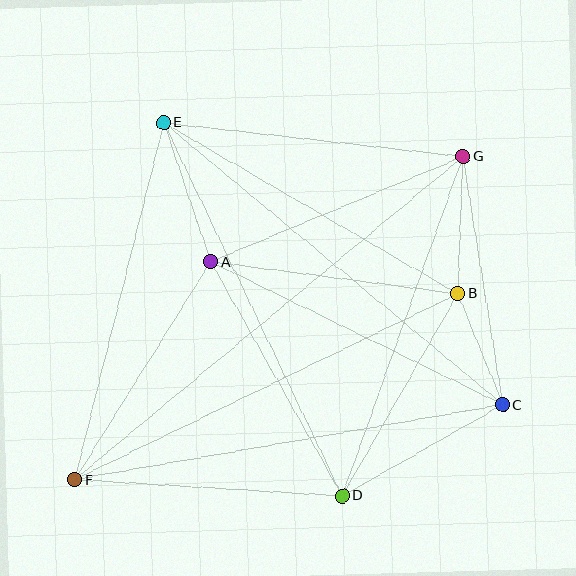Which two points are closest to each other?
Points B and C are closest to each other.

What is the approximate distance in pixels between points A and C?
The distance between A and C is approximately 325 pixels.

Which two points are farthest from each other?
Points F and G are farthest from each other.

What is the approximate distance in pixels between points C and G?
The distance between C and G is approximately 251 pixels.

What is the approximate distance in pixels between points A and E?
The distance between A and E is approximately 147 pixels.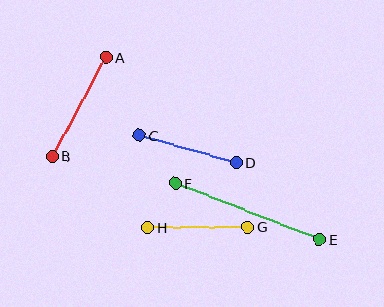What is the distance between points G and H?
The distance is approximately 100 pixels.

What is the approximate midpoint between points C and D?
The midpoint is at approximately (188, 149) pixels.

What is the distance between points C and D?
The distance is approximately 100 pixels.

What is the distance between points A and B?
The distance is approximately 113 pixels.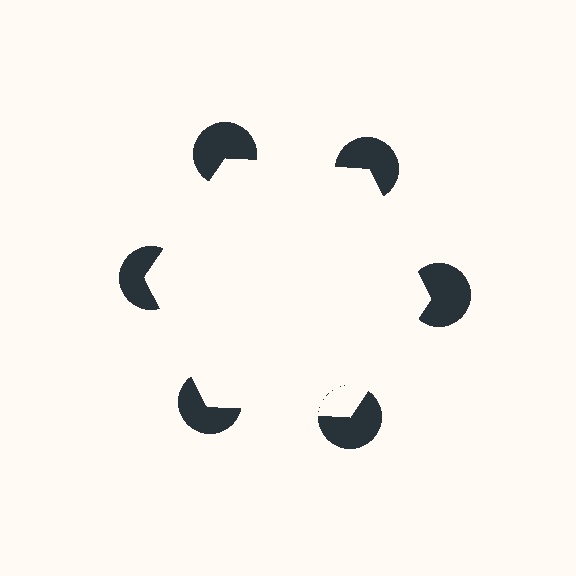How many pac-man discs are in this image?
There are 6 — one at each vertex of the illusory hexagon.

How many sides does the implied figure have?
6 sides.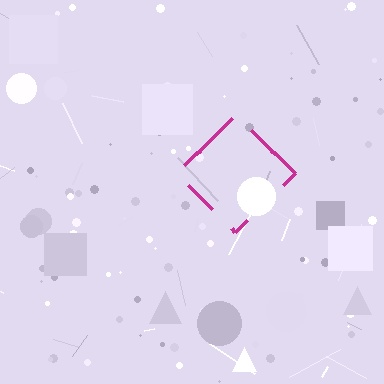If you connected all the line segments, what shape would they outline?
They would outline a diamond.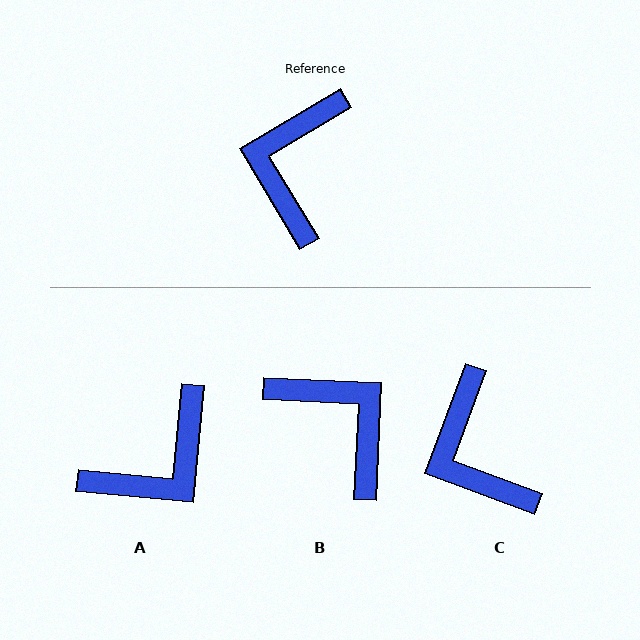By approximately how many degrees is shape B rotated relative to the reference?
Approximately 124 degrees clockwise.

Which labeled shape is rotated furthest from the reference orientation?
A, about 144 degrees away.